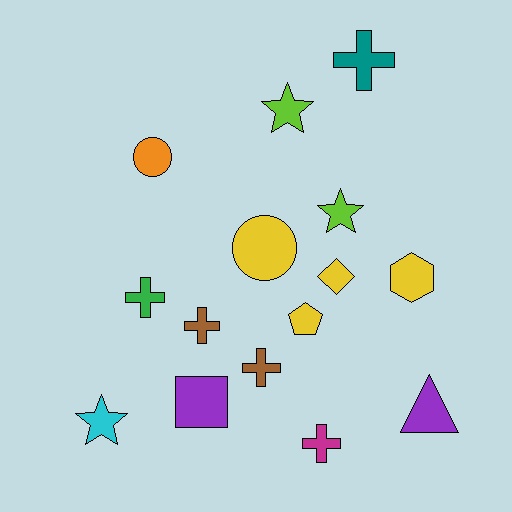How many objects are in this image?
There are 15 objects.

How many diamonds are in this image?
There is 1 diamond.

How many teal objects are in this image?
There is 1 teal object.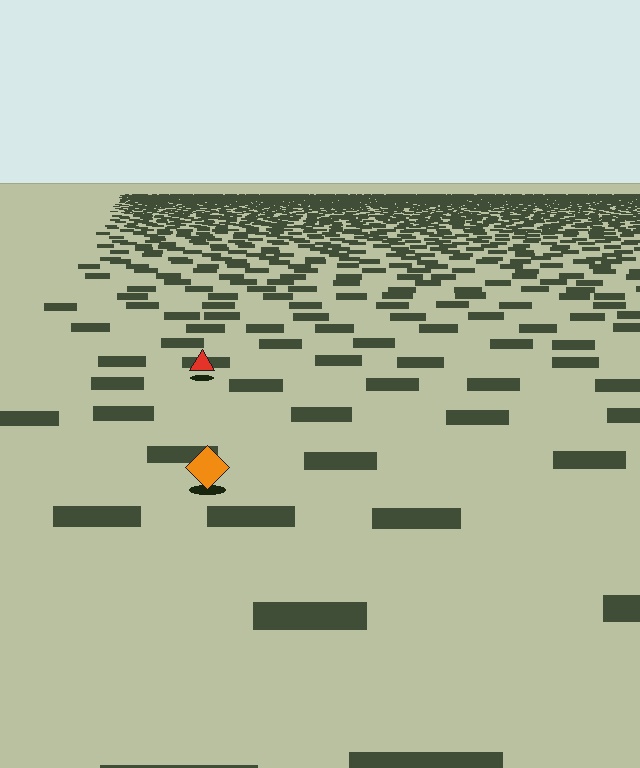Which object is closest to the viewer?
The orange diamond is closest. The texture marks near it are larger and more spread out.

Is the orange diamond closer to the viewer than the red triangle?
Yes. The orange diamond is closer — you can tell from the texture gradient: the ground texture is coarser near it.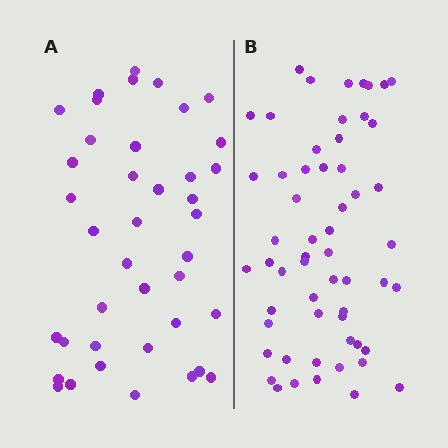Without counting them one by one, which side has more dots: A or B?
Region B (the right region) has more dots.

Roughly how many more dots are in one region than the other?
Region B has approximately 15 more dots than region A.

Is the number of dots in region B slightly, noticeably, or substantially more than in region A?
Region B has noticeably more, but not dramatically so. The ratio is roughly 1.4 to 1.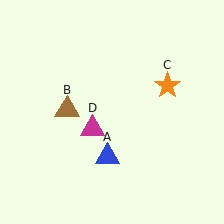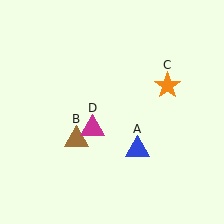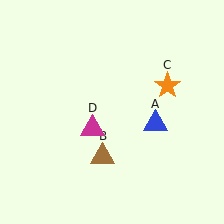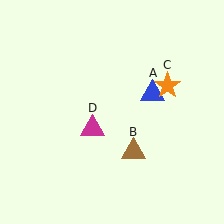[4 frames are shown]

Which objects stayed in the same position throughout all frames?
Orange star (object C) and magenta triangle (object D) remained stationary.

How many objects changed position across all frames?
2 objects changed position: blue triangle (object A), brown triangle (object B).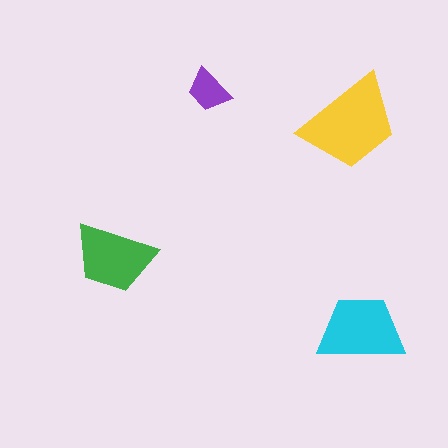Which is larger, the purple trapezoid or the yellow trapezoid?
The yellow one.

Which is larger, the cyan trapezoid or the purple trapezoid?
The cyan one.